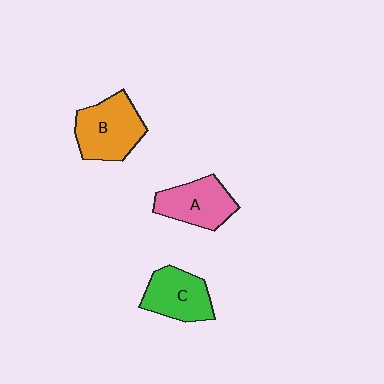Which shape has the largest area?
Shape B (orange).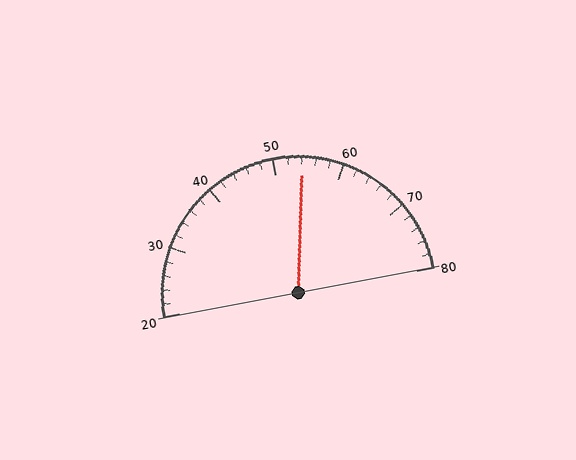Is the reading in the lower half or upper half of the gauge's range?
The reading is in the upper half of the range (20 to 80).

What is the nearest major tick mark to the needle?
The nearest major tick mark is 50.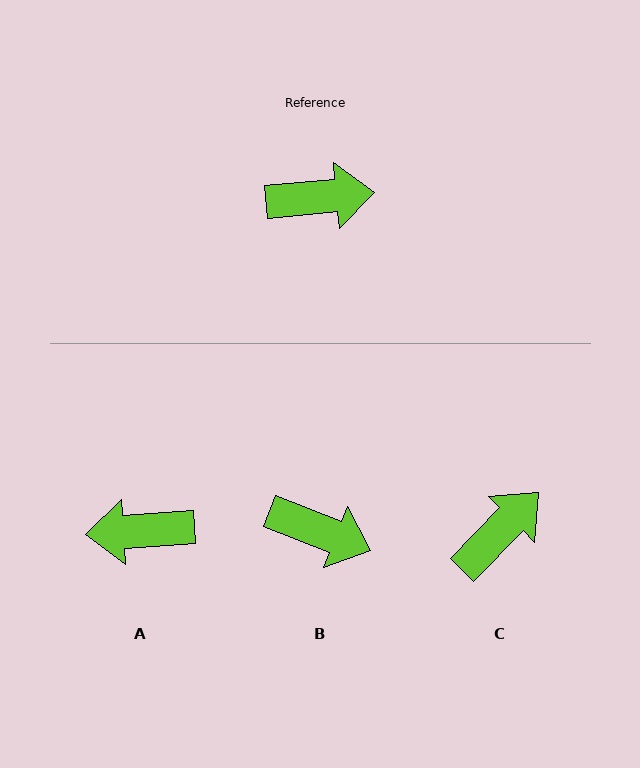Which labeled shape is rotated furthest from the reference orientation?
A, about 179 degrees away.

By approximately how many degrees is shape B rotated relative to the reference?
Approximately 26 degrees clockwise.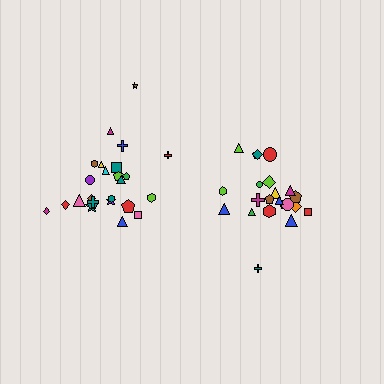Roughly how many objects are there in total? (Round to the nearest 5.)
Roughly 45 objects in total.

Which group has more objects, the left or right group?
The left group.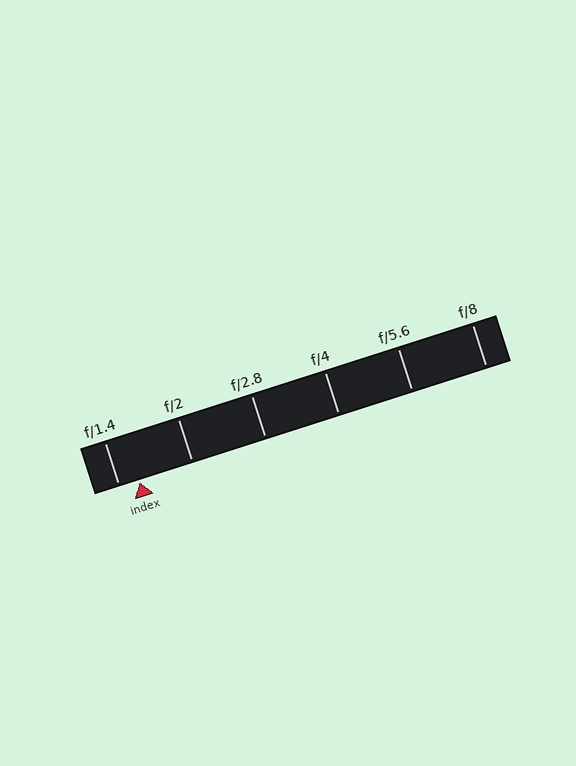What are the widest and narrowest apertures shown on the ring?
The widest aperture shown is f/1.4 and the narrowest is f/8.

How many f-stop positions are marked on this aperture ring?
There are 6 f-stop positions marked.